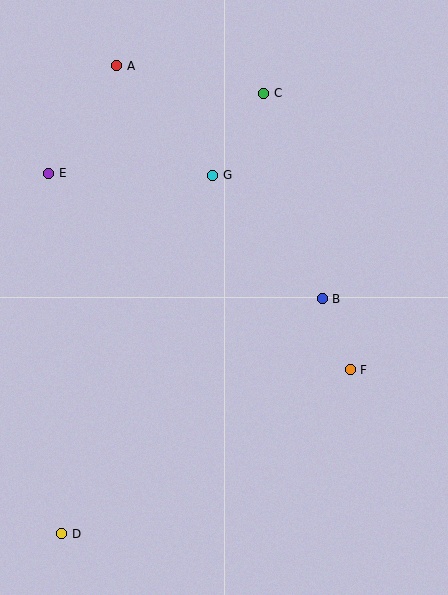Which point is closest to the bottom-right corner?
Point F is closest to the bottom-right corner.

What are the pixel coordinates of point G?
Point G is at (213, 175).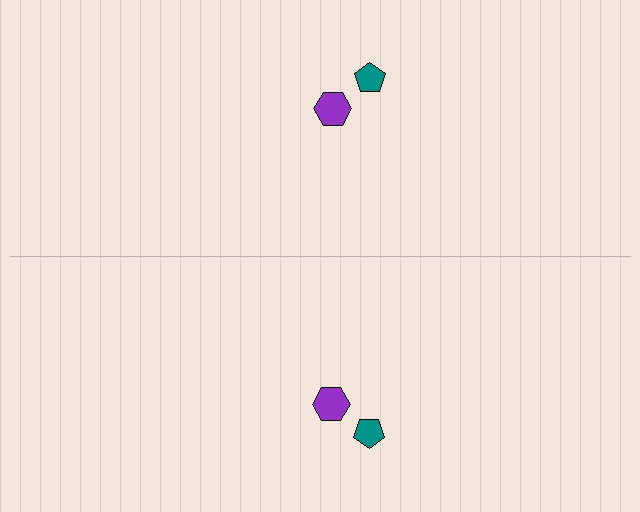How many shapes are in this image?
There are 4 shapes in this image.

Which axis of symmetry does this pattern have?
The pattern has a horizontal axis of symmetry running through the center of the image.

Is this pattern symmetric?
Yes, this pattern has bilateral (reflection) symmetry.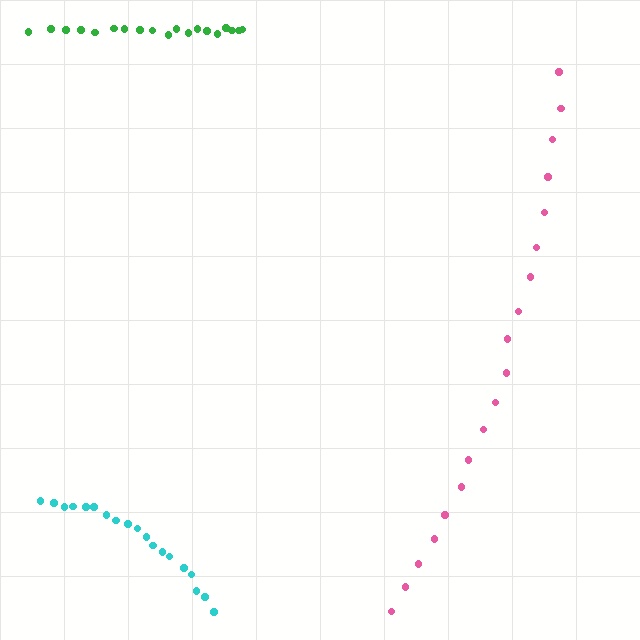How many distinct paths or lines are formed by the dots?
There are 3 distinct paths.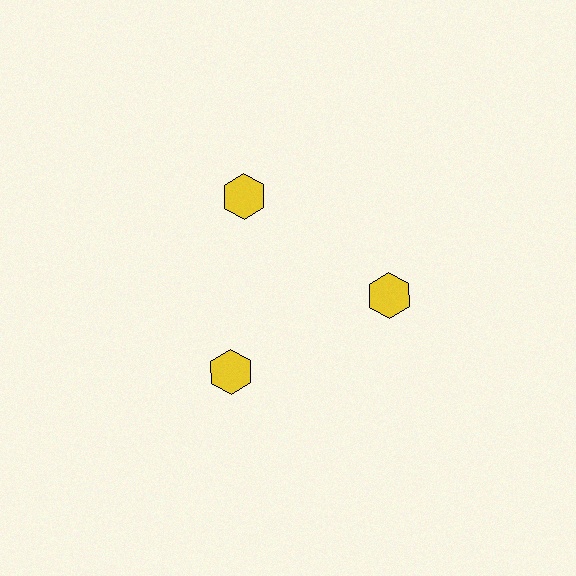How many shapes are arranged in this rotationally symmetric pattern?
There are 3 shapes, arranged in 3 groups of 1.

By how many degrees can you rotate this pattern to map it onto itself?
The pattern maps onto itself every 120 degrees of rotation.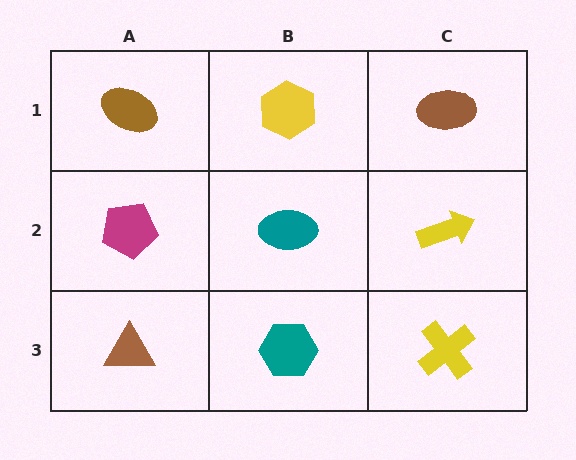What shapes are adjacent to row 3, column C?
A yellow arrow (row 2, column C), a teal hexagon (row 3, column B).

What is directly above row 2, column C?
A brown ellipse.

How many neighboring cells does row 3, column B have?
3.